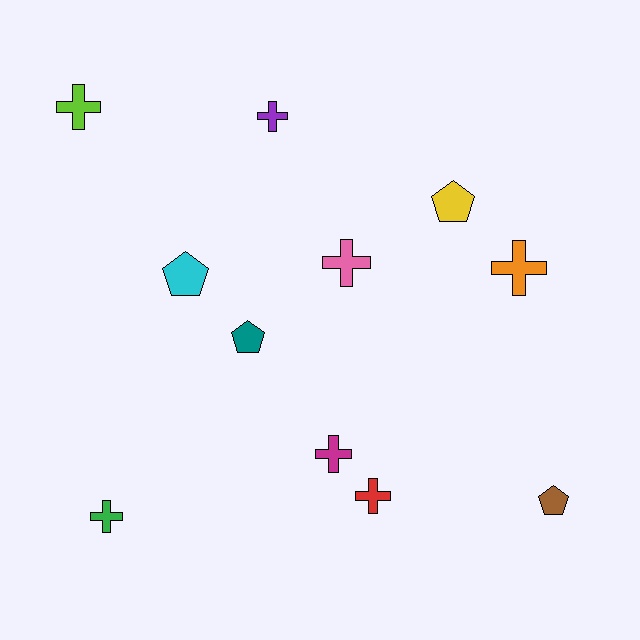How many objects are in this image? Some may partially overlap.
There are 11 objects.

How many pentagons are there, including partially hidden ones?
There are 4 pentagons.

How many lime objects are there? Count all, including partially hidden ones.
There is 1 lime object.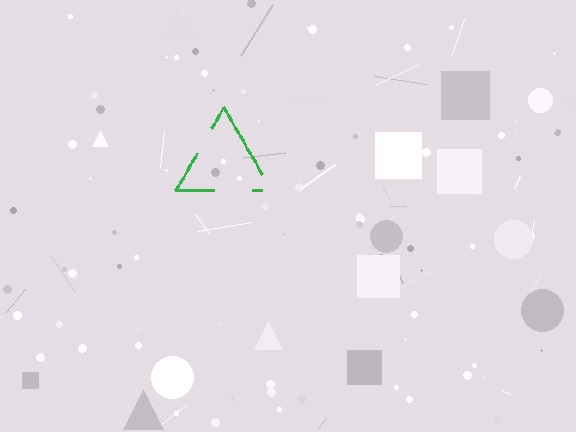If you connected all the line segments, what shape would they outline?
They would outline a triangle.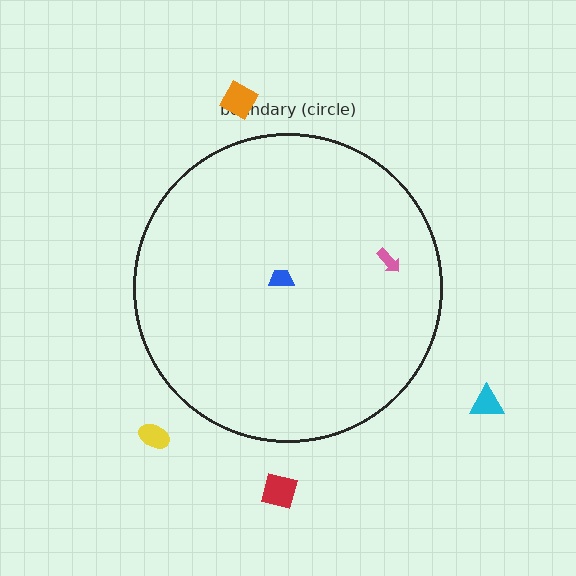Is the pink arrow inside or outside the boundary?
Inside.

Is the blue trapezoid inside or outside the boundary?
Inside.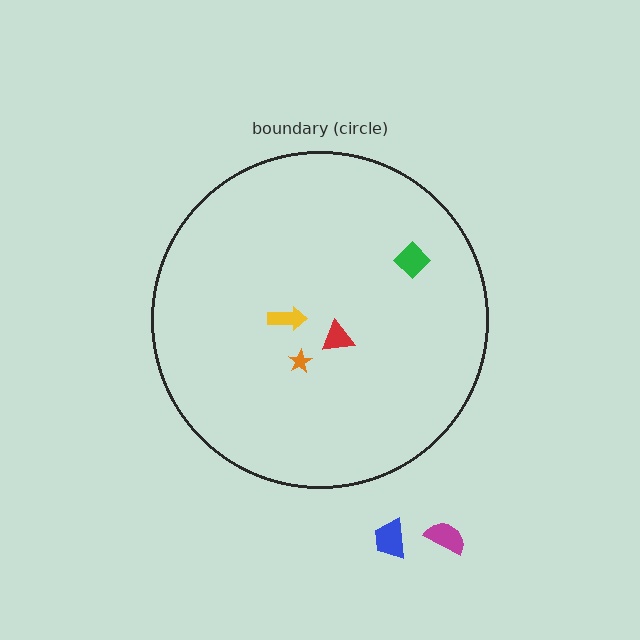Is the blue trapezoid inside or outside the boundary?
Outside.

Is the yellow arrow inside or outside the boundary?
Inside.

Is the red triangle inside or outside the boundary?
Inside.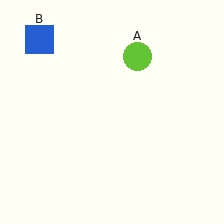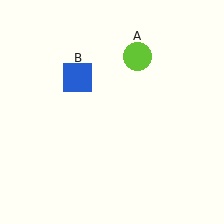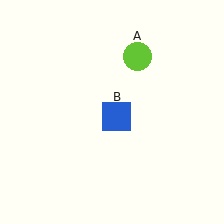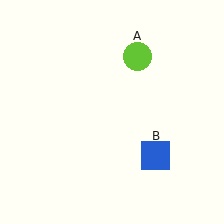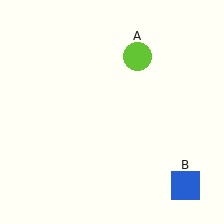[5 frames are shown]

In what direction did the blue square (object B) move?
The blue square (object B) moved down and to the right.